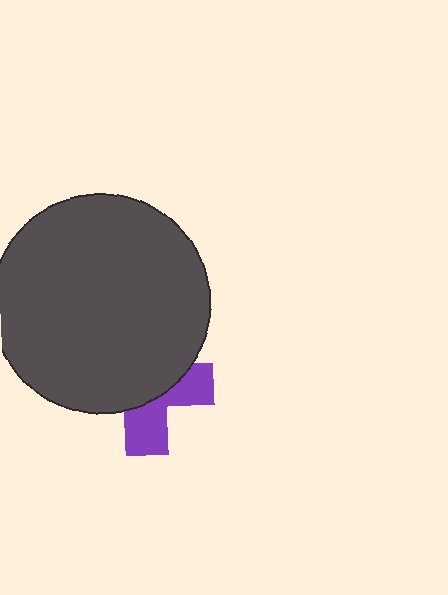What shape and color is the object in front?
The object in front is a dark gray circle.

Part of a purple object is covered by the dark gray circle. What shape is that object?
It is a cross.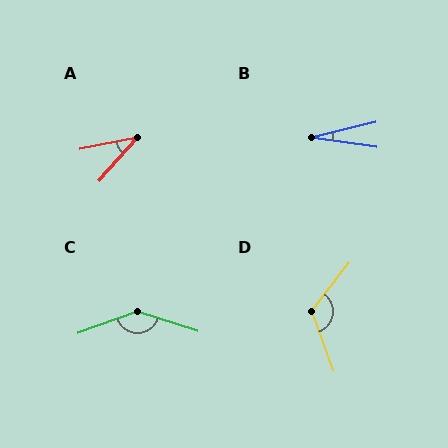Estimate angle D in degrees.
Approximately 123 degrees.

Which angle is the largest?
C, at approximately 142 degrees.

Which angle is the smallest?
B, at approximately 21 degrees.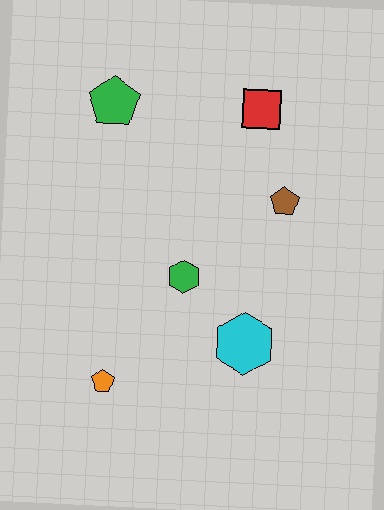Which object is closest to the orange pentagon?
The green hexagon is closest to the orange pentagon.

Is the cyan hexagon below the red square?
Yes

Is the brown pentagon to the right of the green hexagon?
Yes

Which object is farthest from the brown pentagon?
The orange pentagon is farthest from the brown pentagon.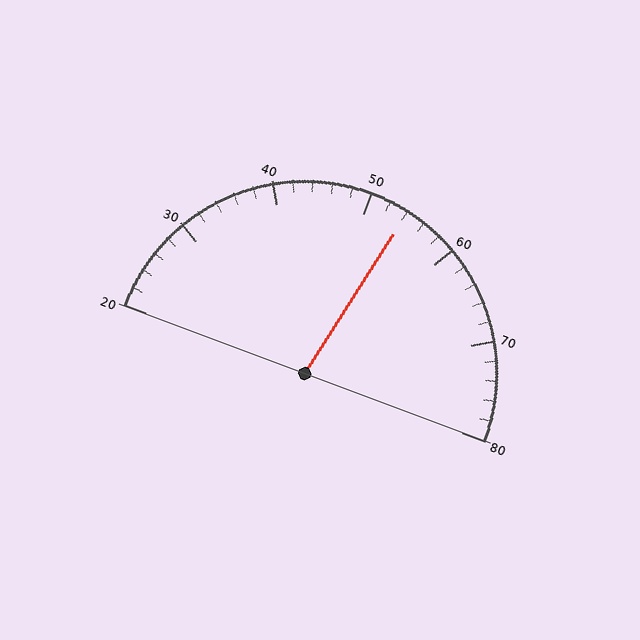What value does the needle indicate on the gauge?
The needle indicates approximately 54.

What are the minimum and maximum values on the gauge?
The gauge ranges from 20 to 80.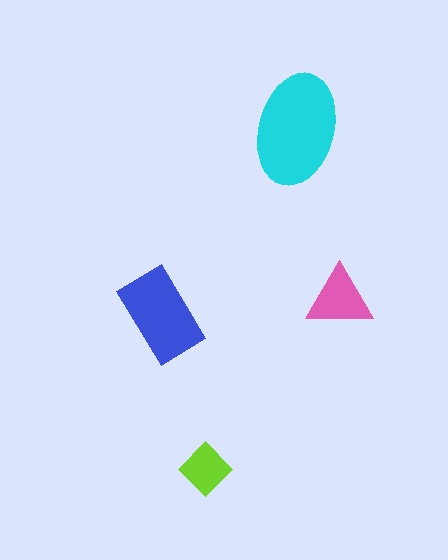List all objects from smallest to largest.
The lime diamond, the pink triangle, the blue rectangle, the cyan ellipse.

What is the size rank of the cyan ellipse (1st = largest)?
1st.